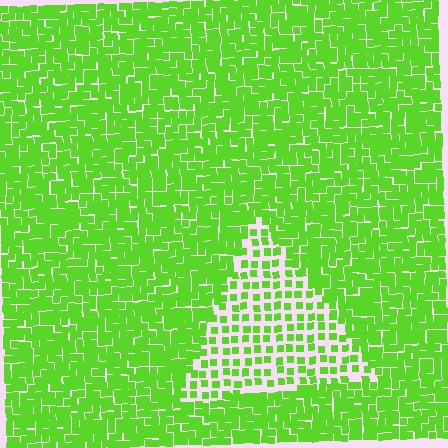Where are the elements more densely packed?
The elements are more densely packed outside the triangle boundary.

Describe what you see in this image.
The image contains small lime elements arranged at two different densities. A triangle-shaped region is visible where the elements are less densely packed than the surrounding area.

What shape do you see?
I see a triangle.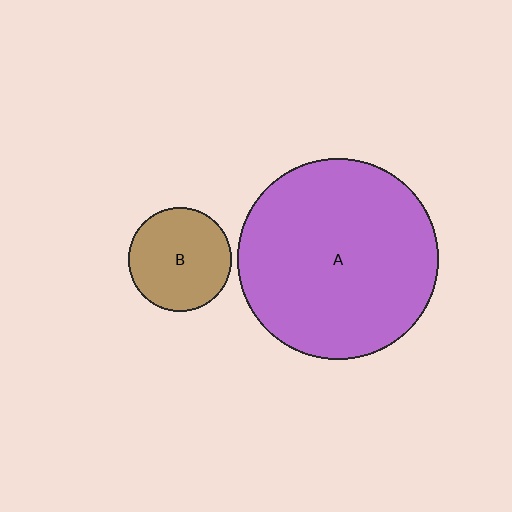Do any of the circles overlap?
No, none of the circles overlap.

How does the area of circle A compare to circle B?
Approximately 3.8 times.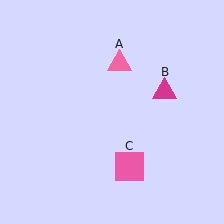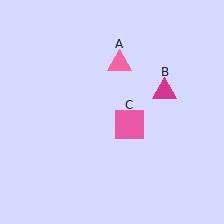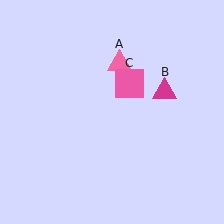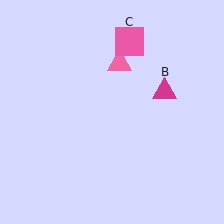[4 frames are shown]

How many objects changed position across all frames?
1 object changed position: pink square (object C).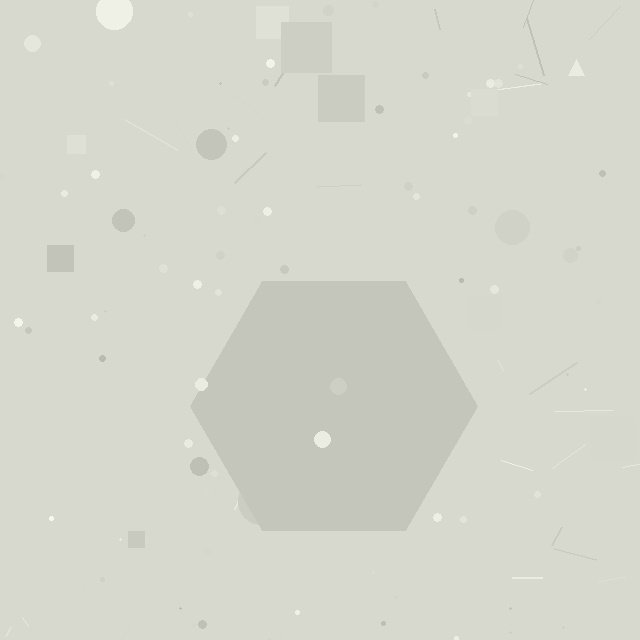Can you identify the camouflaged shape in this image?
The camouflaged shape is a hexagon.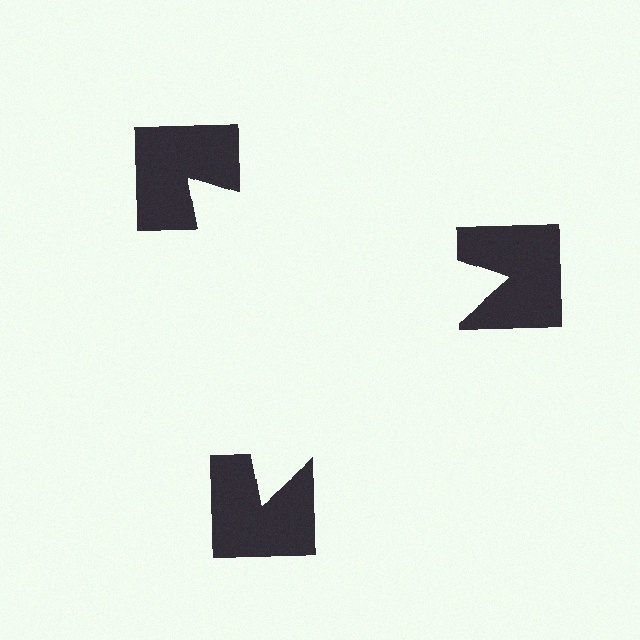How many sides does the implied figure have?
3 sides.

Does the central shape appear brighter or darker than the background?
It typically appears slightly brighter than the background, even though no actual brightness change is drawn.